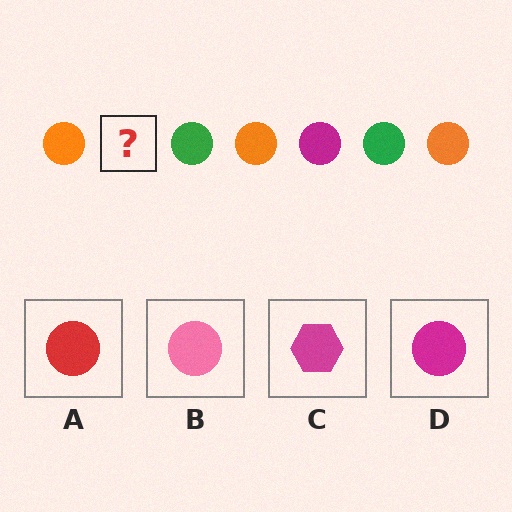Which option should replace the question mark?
Option D.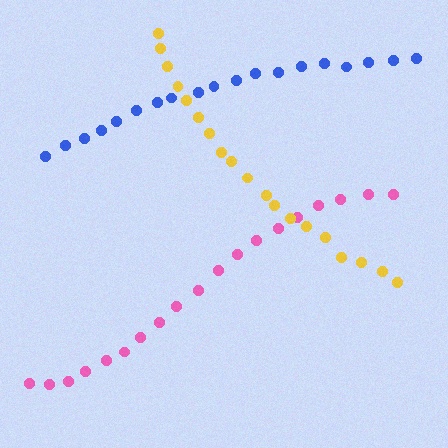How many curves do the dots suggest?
There are 3 distinct paths.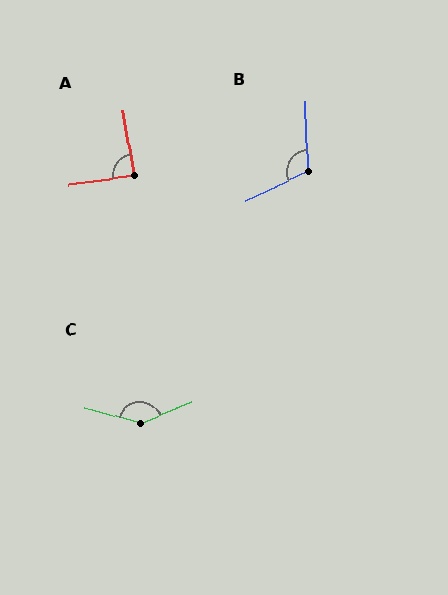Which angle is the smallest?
A, at approximately 87 degrees.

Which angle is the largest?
C, at approximately 143 degrees.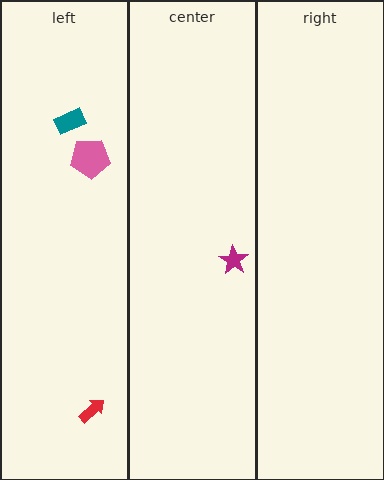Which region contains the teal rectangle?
The left region.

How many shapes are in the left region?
3.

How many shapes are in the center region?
1.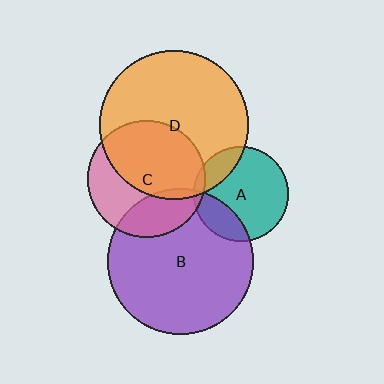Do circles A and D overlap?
Yes.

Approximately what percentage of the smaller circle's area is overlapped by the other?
Approximately 20%.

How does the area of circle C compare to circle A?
Approximately 1.5 times.